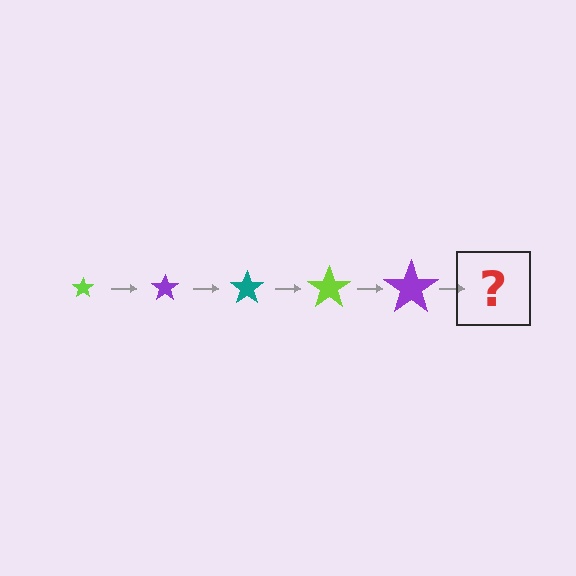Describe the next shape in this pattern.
It should be a teal star, larger than the previous one.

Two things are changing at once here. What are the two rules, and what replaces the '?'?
The two rules are that the star grows larger each step and the color cycles through lime, purple, and teal. The '?' should be a teal star, larger than the previous one.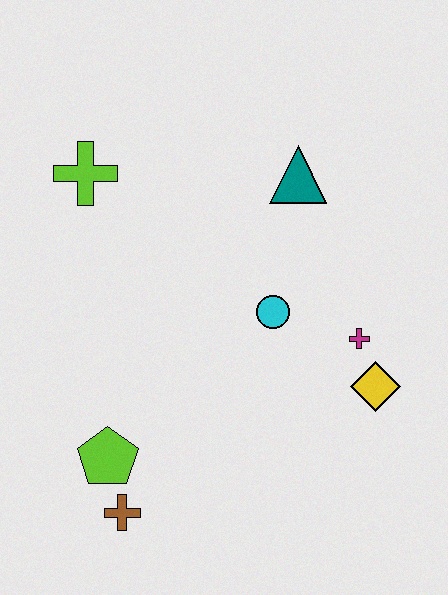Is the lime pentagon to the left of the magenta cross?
Yes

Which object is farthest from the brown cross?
The teal triangle is farthest from the brown cross.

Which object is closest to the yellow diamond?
The magenta cross is closest to the yellow diamond.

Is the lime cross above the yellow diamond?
Yes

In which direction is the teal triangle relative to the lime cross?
The teal triangle is to the right of the lime cross.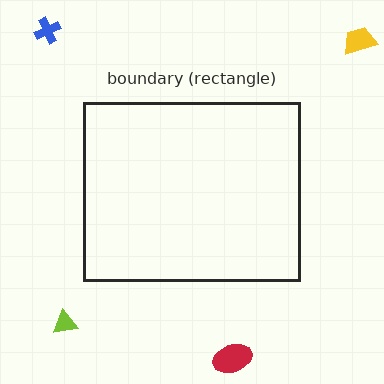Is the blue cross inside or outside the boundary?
Outside.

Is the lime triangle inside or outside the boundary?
Outside.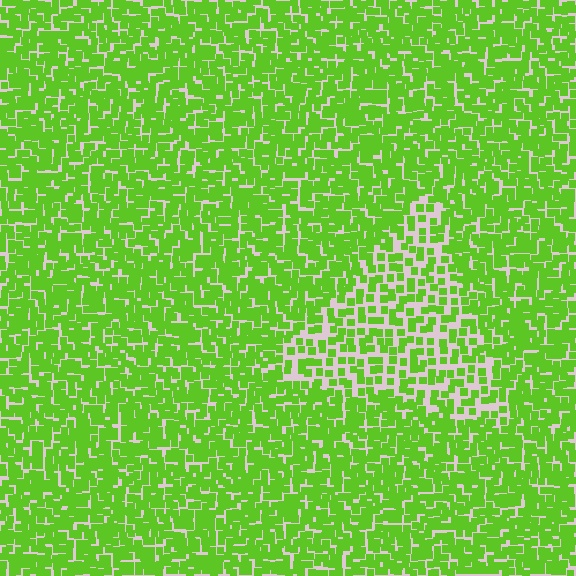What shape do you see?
I see a triangle.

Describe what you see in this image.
The image contains small lime elements arranged at two different densities. A triangle-shaped region is visible where the elements are less densely packed than the surrounding area.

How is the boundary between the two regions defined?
The boundary is defined by a change in element density (approximately 1.9x ratio). All elements are the same color, size, and shape.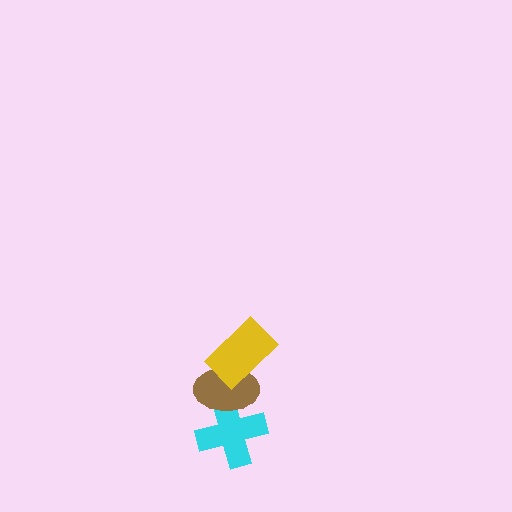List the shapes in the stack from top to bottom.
From top to bottom: the yellow rectangle, the brown ellipse, the cyan cross.